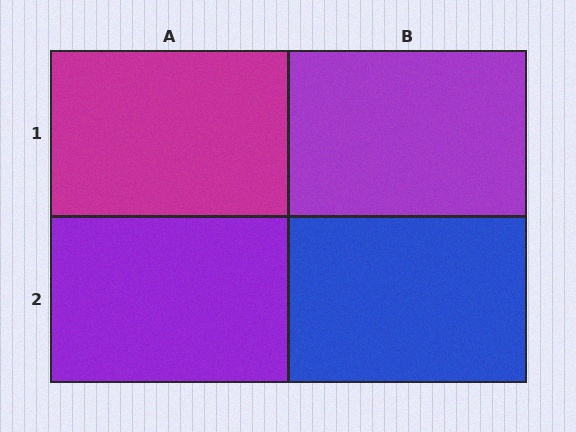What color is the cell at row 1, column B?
Purple.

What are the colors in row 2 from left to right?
Purple, blue.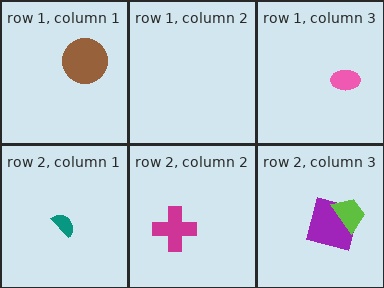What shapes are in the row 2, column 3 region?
The purple square, the lime trapezoid.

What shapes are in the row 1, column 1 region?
The brown circle.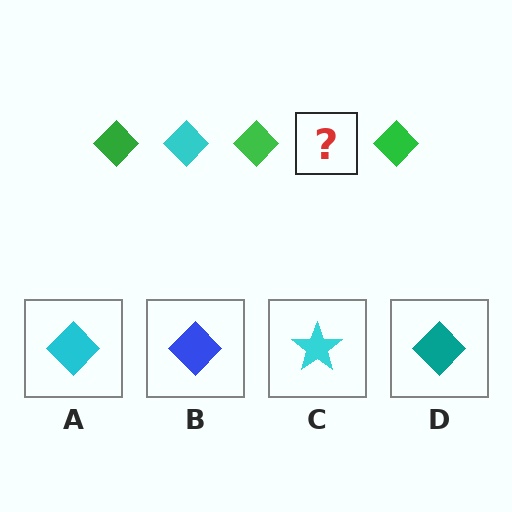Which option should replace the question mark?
Option A.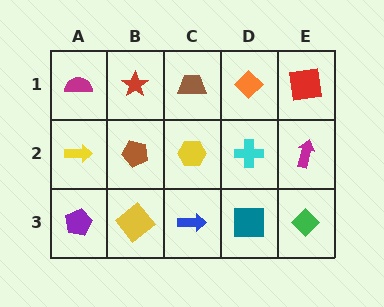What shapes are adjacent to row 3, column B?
A brown pentagon (row 2, column B), a purple pentagon (row 3, column A), a blue arrow (row 3, column C).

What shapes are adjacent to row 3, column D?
A cyan cross (row 2, column D), a blue arrow (row 3, column C), a green diamond (row 3, column E).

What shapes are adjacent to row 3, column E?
A magenta arrow (row 2, column E), a teal square (row 3, column D).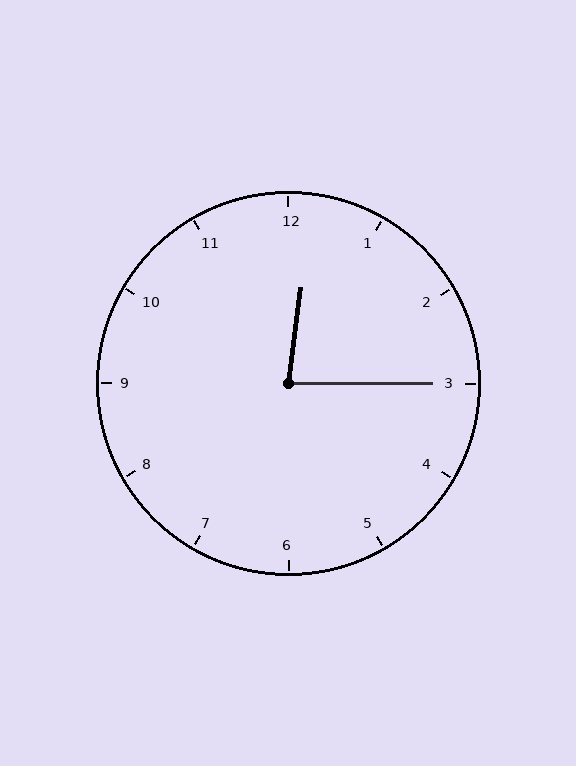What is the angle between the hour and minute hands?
Approximately 82 degrees.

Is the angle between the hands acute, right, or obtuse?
It is acute.